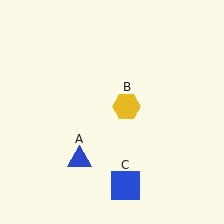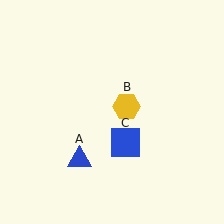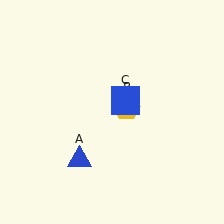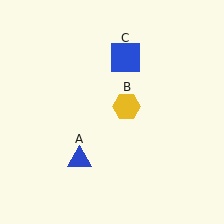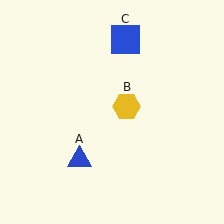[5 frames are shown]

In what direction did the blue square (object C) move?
The blue square (object C) moved up.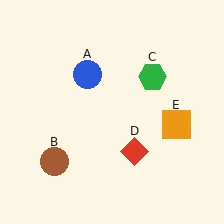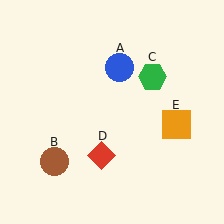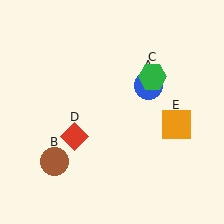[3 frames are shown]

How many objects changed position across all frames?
2 objects changed position: blue circle (object A), red diamond (object D).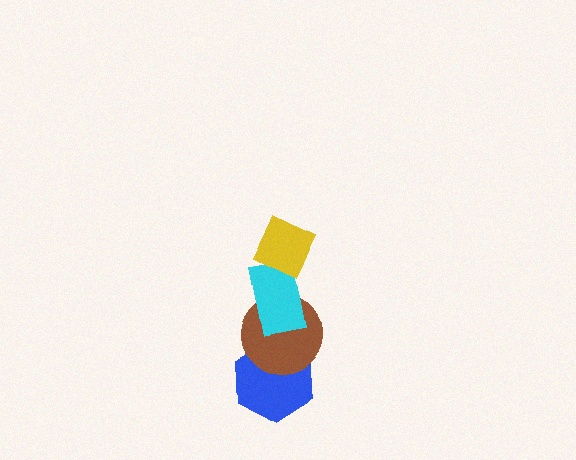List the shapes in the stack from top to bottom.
From top to bottom: the yellow diamond, the cyan rectangle, the brown circle, the blue hexagon.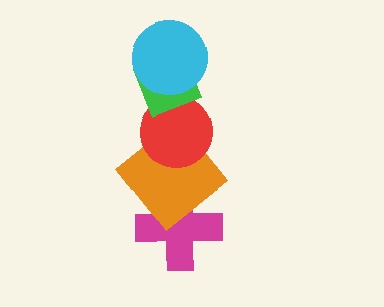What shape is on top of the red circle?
The green diamond is on top of the red circle.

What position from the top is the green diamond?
The green diamond is 2nd from the top.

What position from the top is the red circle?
The red circle is 3rd from the top.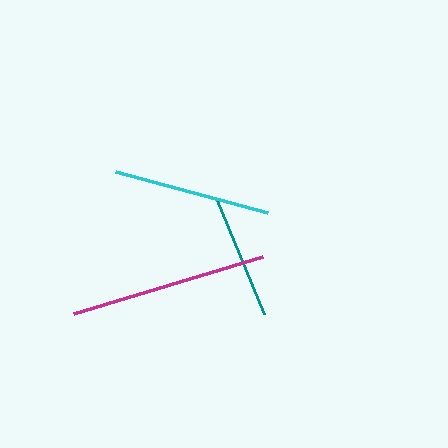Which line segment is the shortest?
The teal line is the shortest at approximately 126 pixels.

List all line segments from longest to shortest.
From longest to shortest: magenta, cyan, teal.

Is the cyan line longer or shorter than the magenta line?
The magenta line is longer than the cyan line.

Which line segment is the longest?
The magenta line is the longest at approximately 197 pixels.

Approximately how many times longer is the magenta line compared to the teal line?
The magenta line is approximately 1.6 times the length of the teal line.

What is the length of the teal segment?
The teal segment is approximately 126 pixels long.